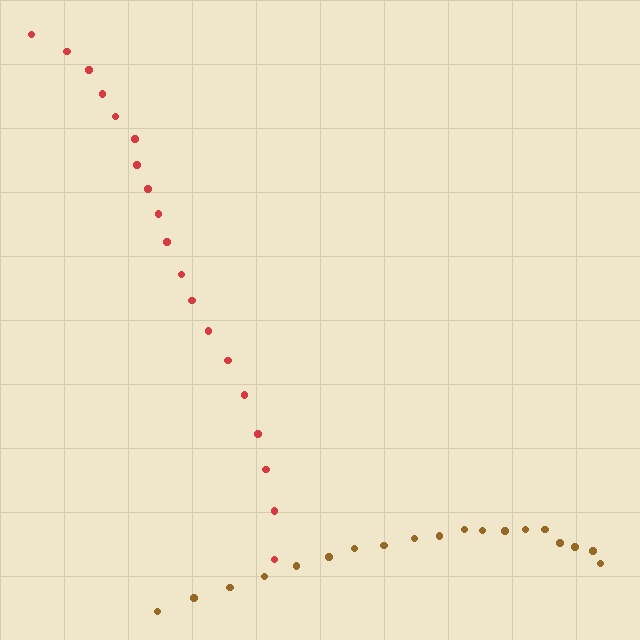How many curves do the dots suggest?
There are 2 distinct paths.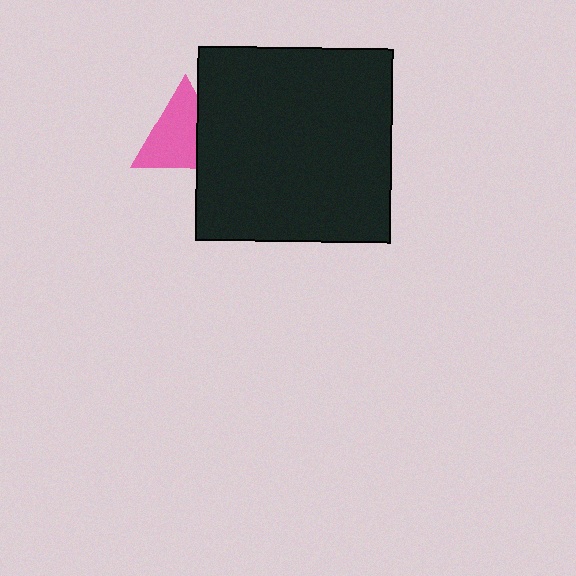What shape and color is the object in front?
The object in front is a black square.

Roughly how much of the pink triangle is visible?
Most of it is visible (roughly 68%).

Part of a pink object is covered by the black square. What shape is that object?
It is a triangle.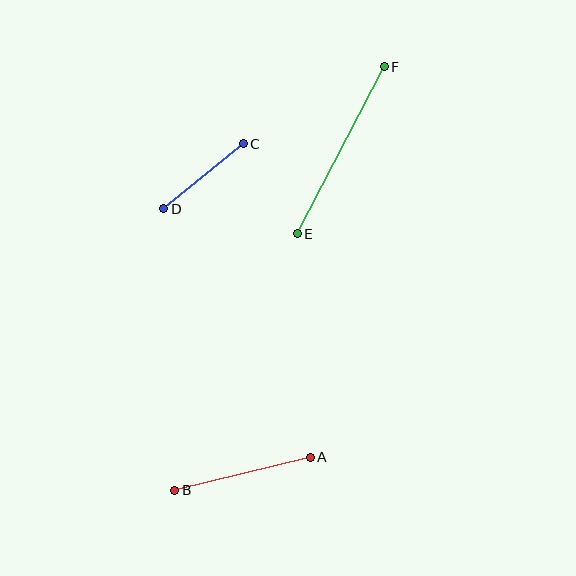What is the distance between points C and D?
The distance is approximately 102 pixels.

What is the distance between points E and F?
The distance is approximately 189 pixels.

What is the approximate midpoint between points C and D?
The midpoint is at approximately (203, 176) pixels.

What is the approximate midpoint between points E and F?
The midpoint is at approximately (341, 150) pixels.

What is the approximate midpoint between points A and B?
The midpoint is at approximately (242, 474) pixels.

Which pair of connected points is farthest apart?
Points E and F are farthest apart.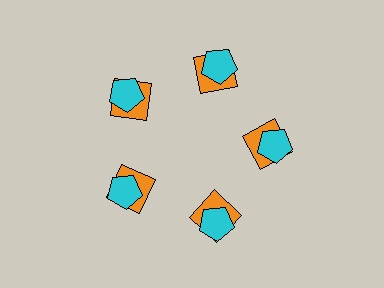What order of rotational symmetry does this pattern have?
This pattern has 5-fold rotational symmetry.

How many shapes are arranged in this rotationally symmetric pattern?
There are 10 shapes, arranged in 5 groups of 2.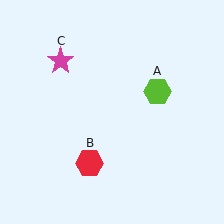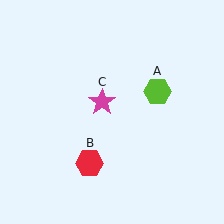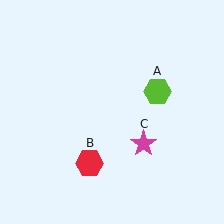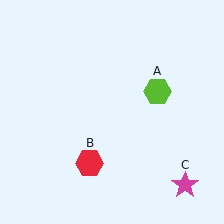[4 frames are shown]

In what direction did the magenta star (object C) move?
The magenta star (object C) moved down and to the right.